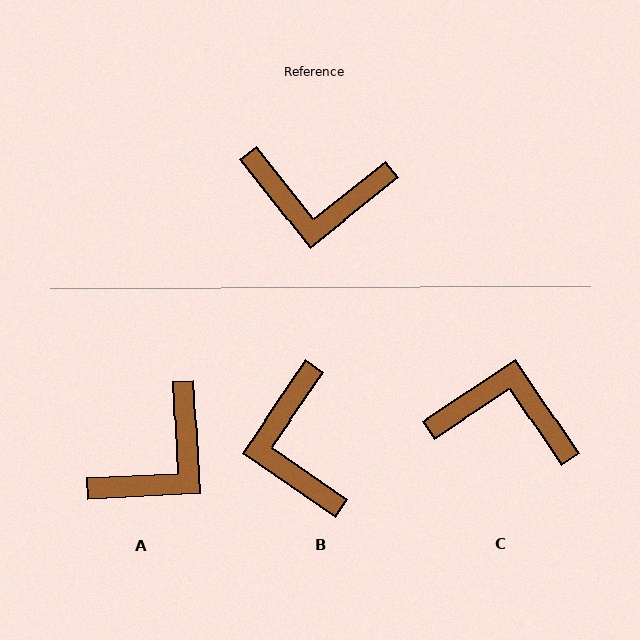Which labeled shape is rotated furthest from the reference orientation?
C, about 175 degrees away.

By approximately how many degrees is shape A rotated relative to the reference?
Approximately 55 degrees counter-clockwise.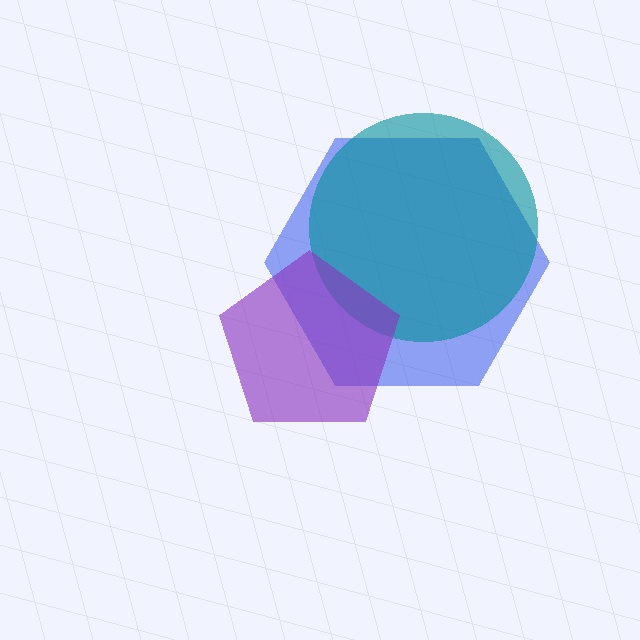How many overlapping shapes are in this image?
There are 3 overlapping shapes in the image.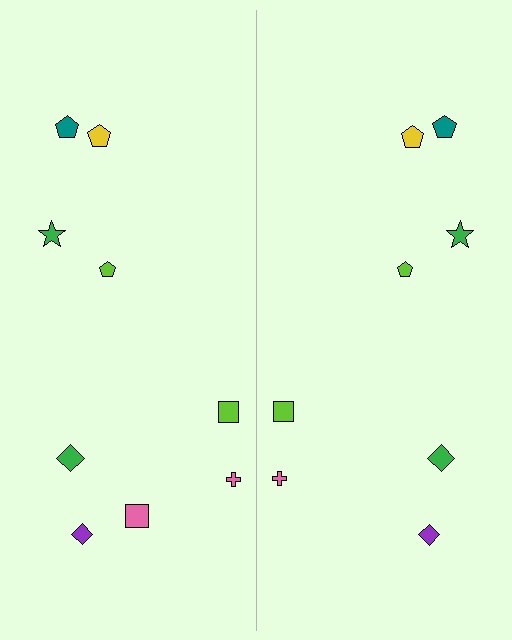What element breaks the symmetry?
A pink square is missing from the right side.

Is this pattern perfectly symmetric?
No, the pattern is not perfectly symmetric. A pink square is missing from the right side.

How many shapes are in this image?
There are 17 shapes in this image.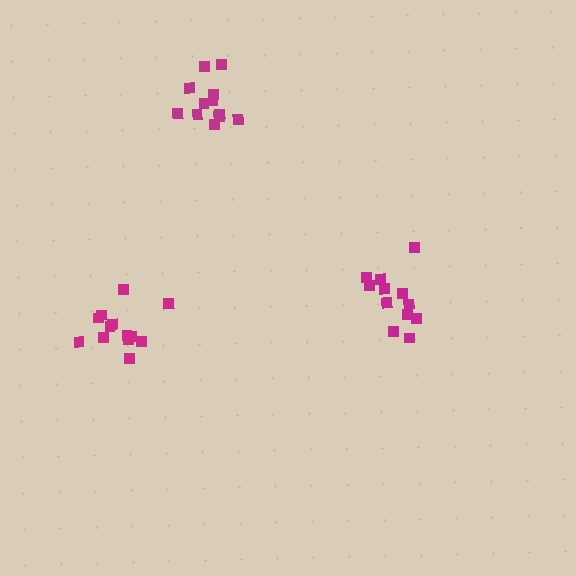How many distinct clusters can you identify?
There are 3 distinct clusters.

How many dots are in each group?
Group 1: 13 dots, Group 2: 12 dots, Group 3: 12 dots (37 total).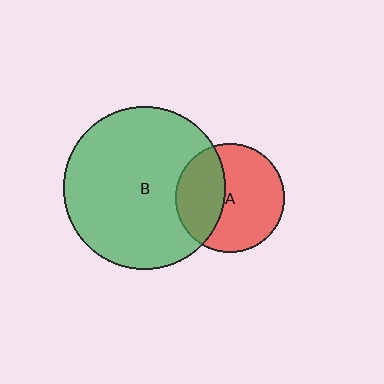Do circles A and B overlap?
Yes.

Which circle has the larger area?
Circle B (green).